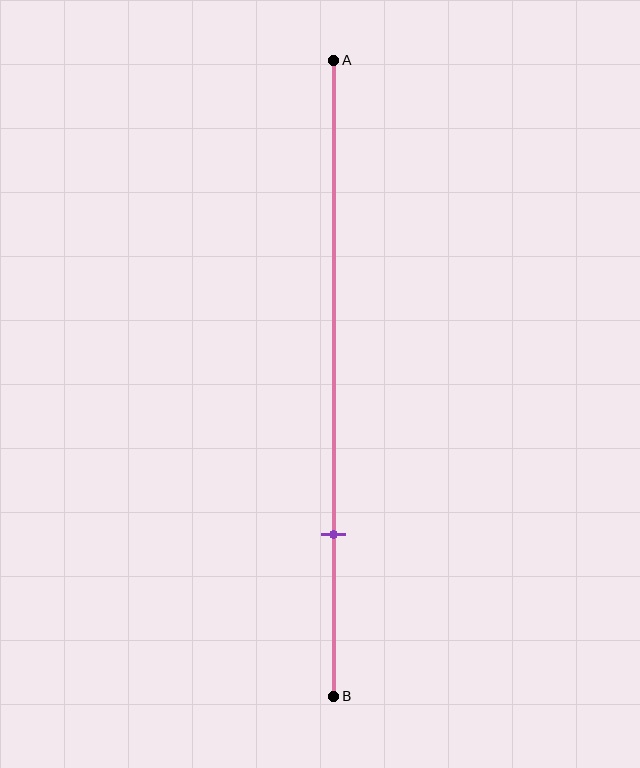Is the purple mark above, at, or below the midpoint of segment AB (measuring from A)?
The purple mark is below the midpoint of segment AB.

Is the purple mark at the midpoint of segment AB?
No, the mark is at about 75% from A, not at the 50% midpoint.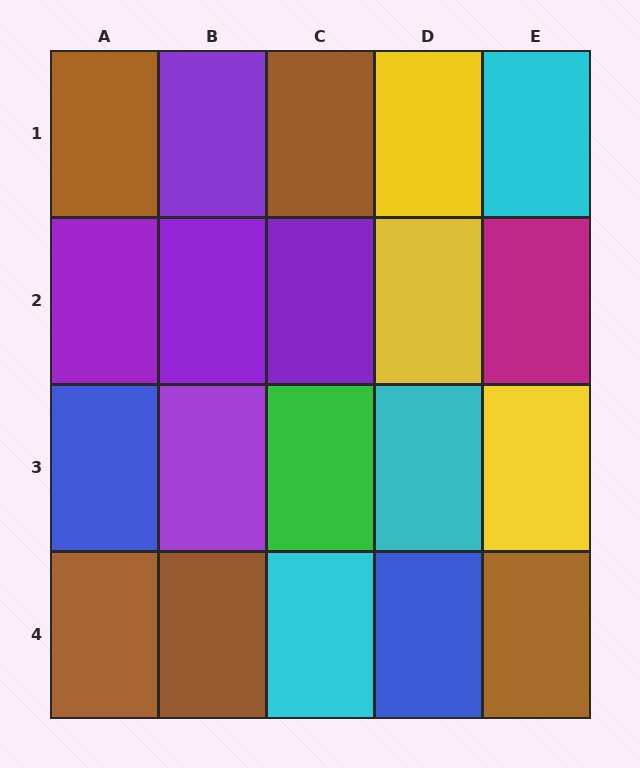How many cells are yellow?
3 cells are yellow.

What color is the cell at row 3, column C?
Green.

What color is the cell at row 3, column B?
Purple.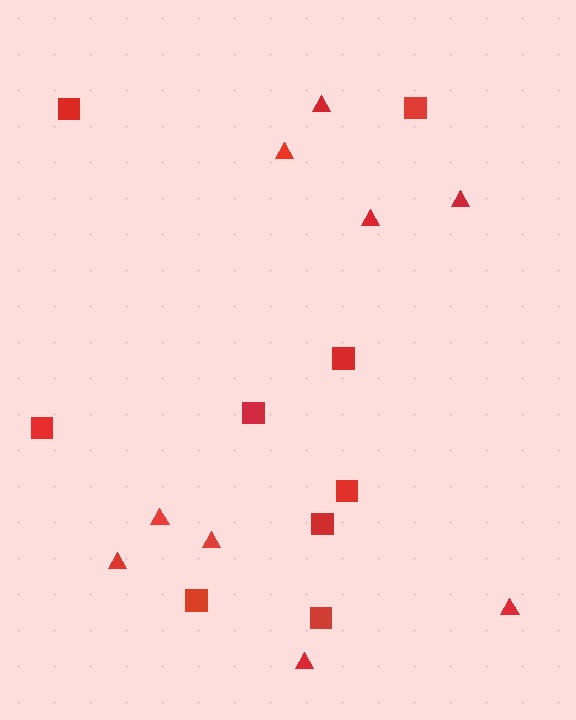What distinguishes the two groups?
There are 2 groups: one group of squares (9) and one group of triangles (9).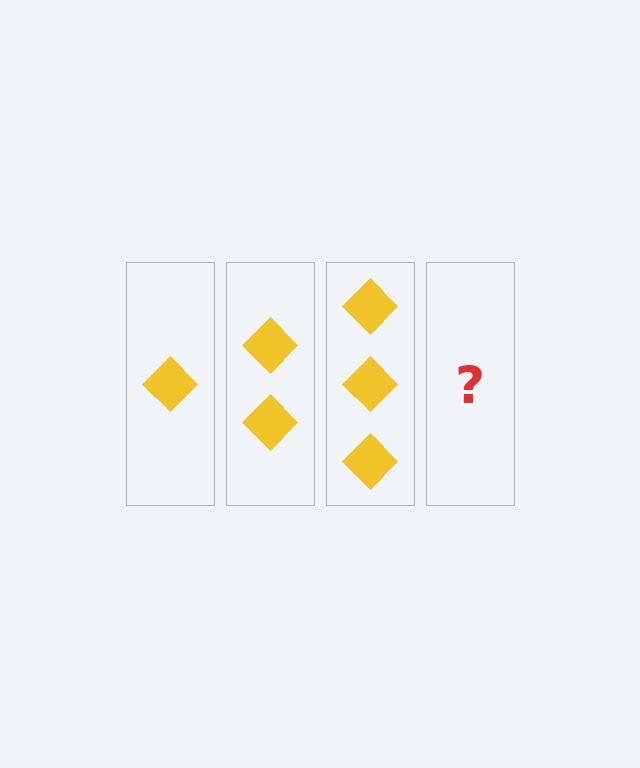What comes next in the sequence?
The next element should be 4 diamonds.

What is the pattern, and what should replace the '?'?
The pattern is that each step adds one more diamond. The '?' should be 4 diamonds.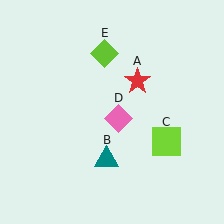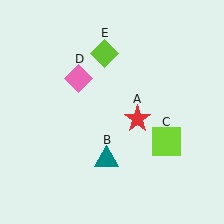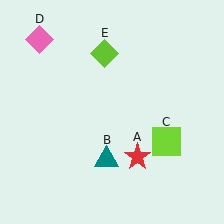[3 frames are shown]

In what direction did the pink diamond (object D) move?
The pink diamond (object D) moved up and to the left.